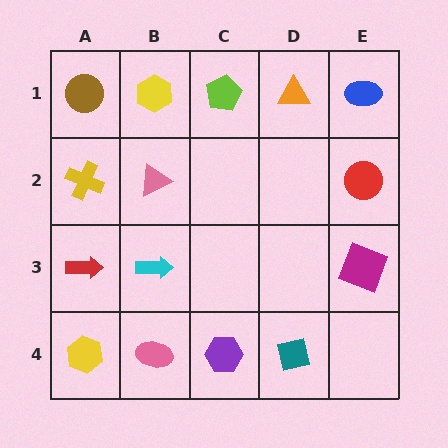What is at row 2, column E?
A red circle.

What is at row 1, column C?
A lime pentagon.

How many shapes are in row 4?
4 shapes.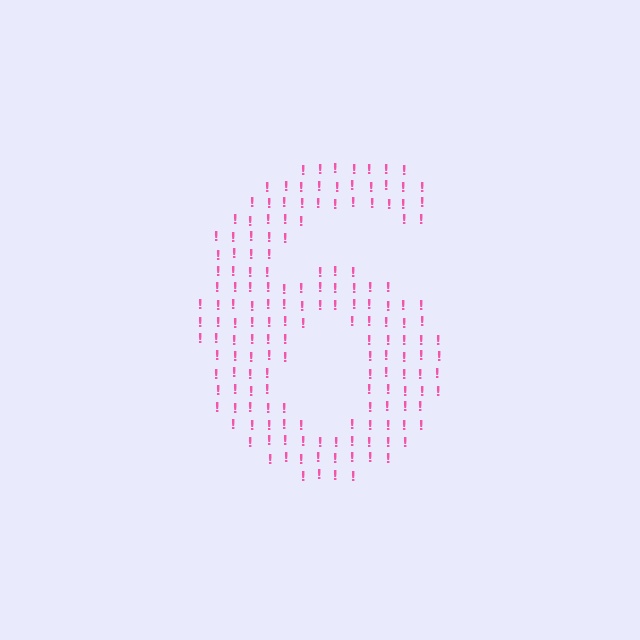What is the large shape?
The large shape is the digit 6.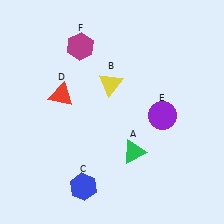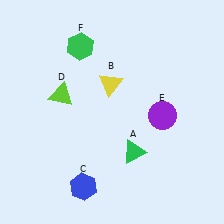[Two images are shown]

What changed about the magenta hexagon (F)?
In Image 1, F is magenta. In Image 2, it changed to green.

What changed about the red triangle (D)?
In Image 1, D is red. In Image 2, it changed to lime.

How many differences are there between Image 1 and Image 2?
There are 2 differences between the two images.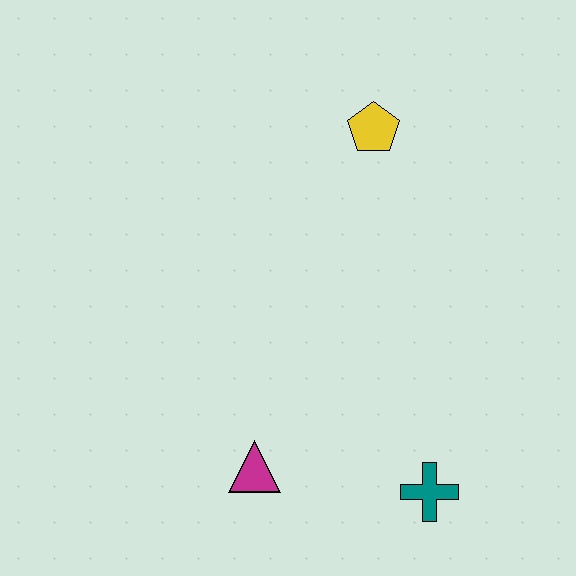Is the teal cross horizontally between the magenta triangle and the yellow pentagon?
No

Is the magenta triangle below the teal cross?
No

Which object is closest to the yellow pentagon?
The magenta triangle is closest to the yellow pentagon.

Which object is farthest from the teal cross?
The yellow pentagon is farthest from the teal cross.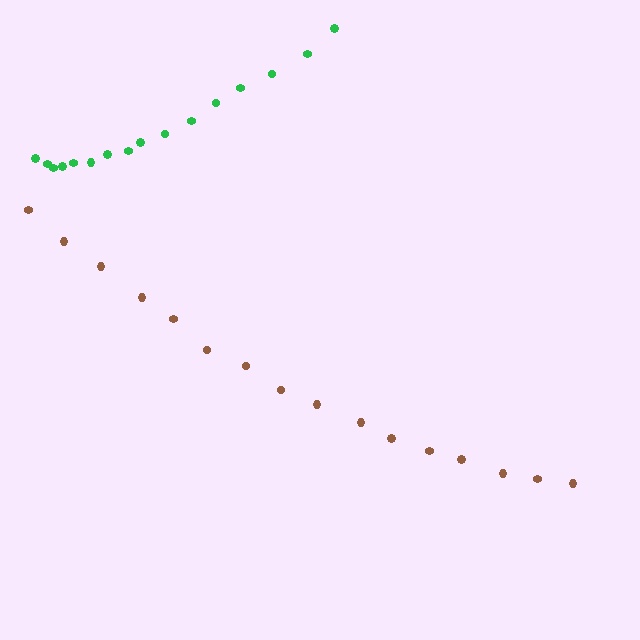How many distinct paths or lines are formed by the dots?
There are 2 distinct paths.